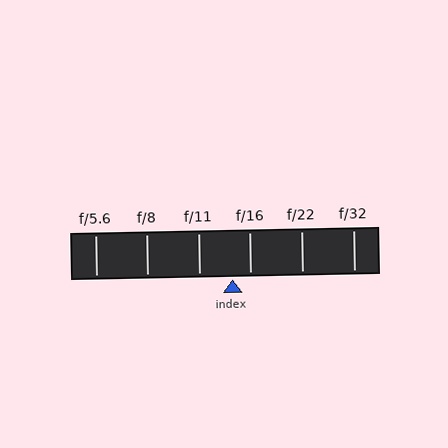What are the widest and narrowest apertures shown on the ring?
The widest aperture shown is f/5.6 and the narrowest is f/32.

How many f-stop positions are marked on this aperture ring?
There are 6 f-stop positions marked.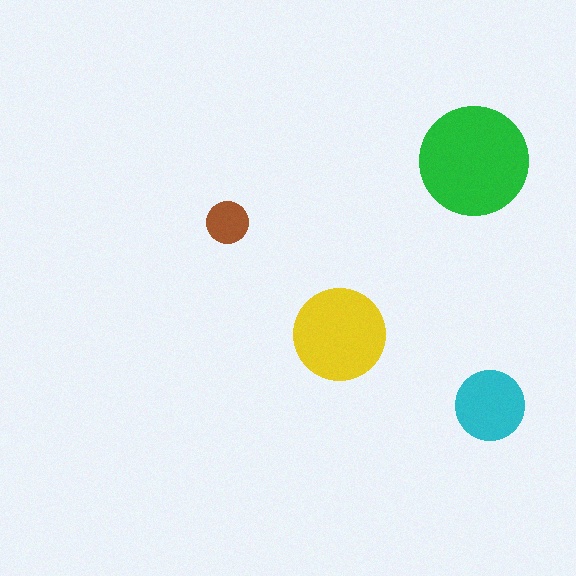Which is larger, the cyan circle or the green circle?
The green one.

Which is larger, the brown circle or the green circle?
The green one.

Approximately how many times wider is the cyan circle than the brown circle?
About 1.5 times wider.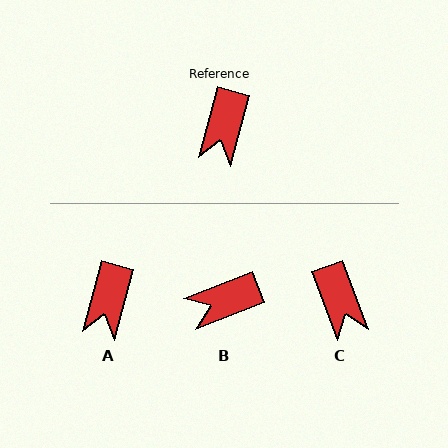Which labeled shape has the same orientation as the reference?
A.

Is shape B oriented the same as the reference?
No, it is off by about 54 degrees.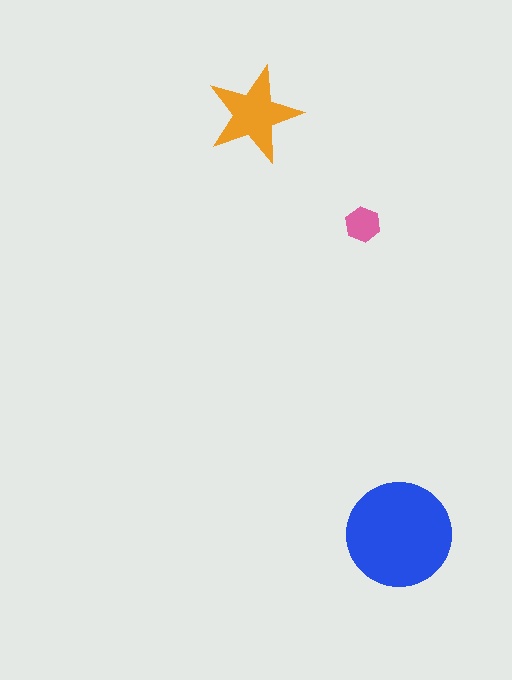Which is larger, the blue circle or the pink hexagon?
The blue circle.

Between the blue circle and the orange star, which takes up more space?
The blue circle.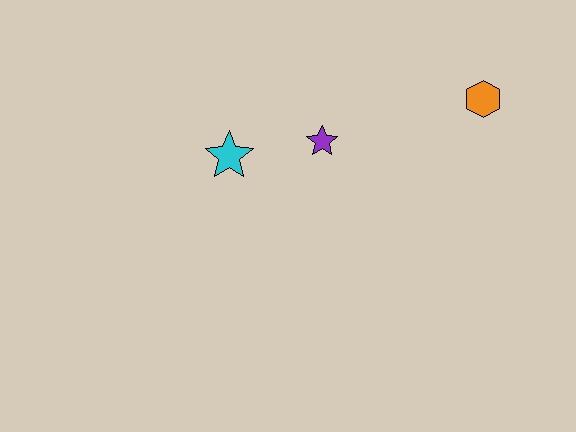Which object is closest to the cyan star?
The purple star is closest to the cyan star.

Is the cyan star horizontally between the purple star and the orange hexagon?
No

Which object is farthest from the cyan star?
The orange hexagon is farthest from the cyan star.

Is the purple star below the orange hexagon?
Yes